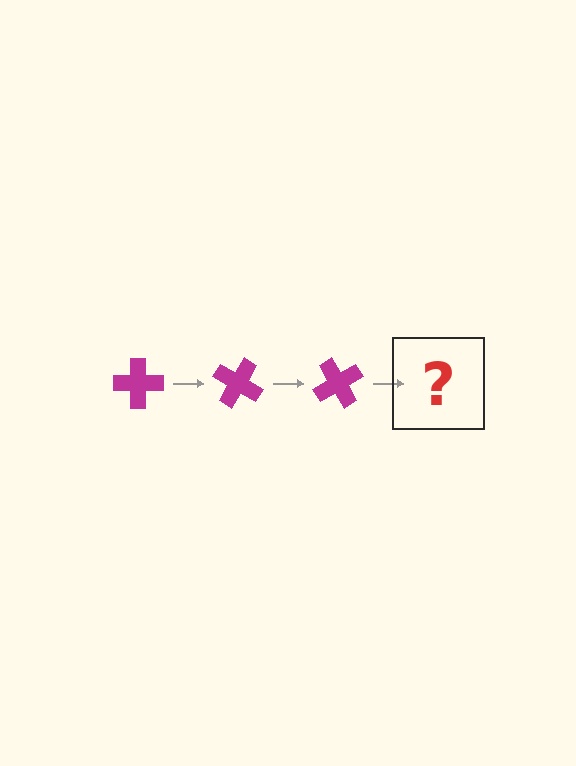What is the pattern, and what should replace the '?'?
The pattern is that the cross rotates 30 degrees each step. The '?' should be a magenta cross rotated 90 degrees.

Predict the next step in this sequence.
The next step is a magenta cross rotated 90 degrees.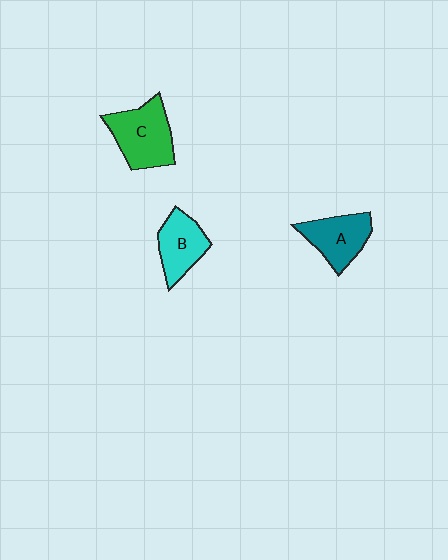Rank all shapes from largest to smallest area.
From largest to smallest: C (green), A (teal), B (cyan).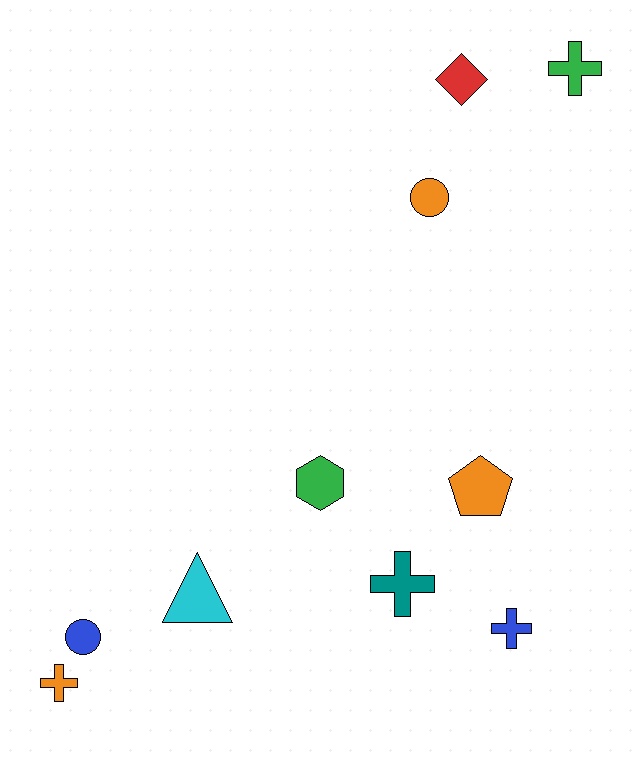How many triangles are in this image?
There is 1 triangle.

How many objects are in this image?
There are 10 objects.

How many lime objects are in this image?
There are no lime objects.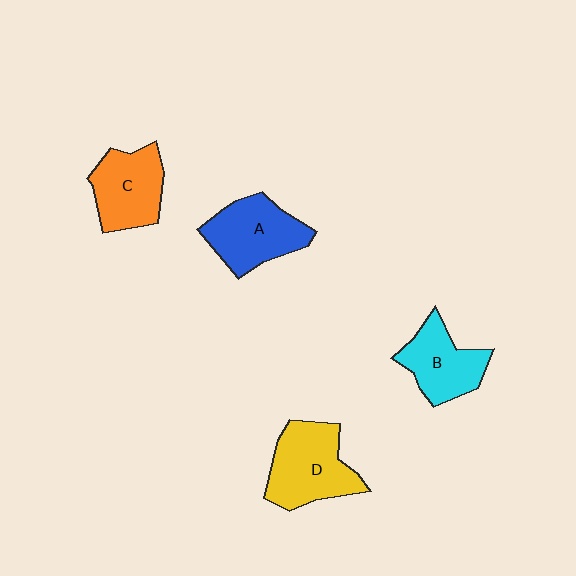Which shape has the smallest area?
Shape B (cyan).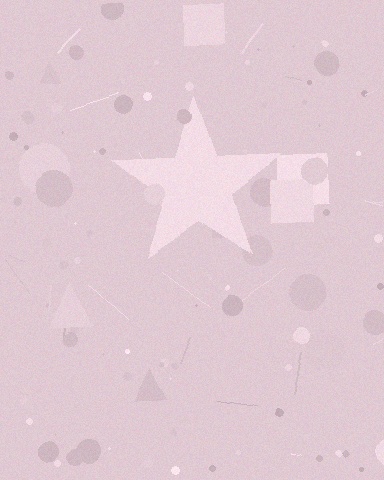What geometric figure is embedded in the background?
A star is embedded in the background.